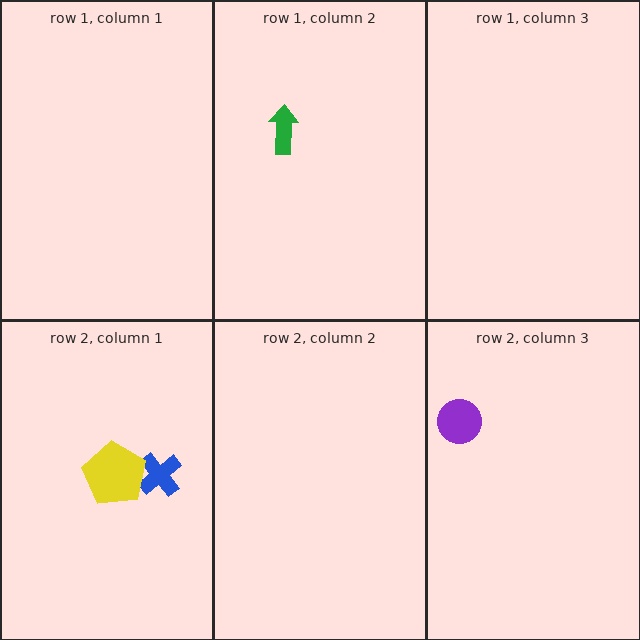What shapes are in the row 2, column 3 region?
The purple circle.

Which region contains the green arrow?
The row 1, column 2 region.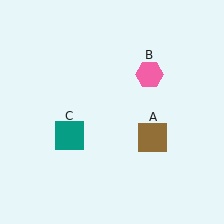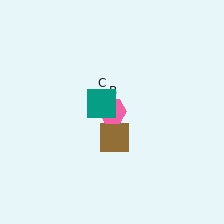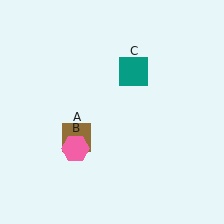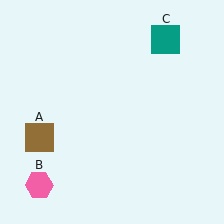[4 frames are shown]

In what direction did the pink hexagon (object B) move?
The pink hexagon (object B) moved down and to the left.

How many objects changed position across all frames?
3 objects changed position: brown square (object A), pink hexagon (object B), teal square (object C).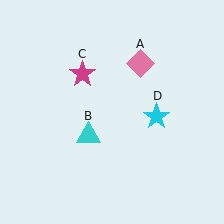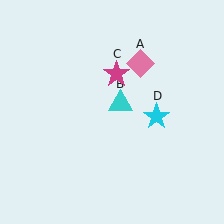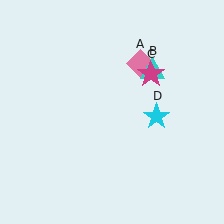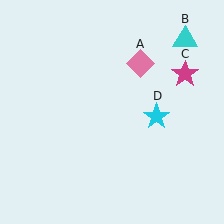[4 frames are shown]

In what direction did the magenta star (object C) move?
The magenta star (object C) moved right.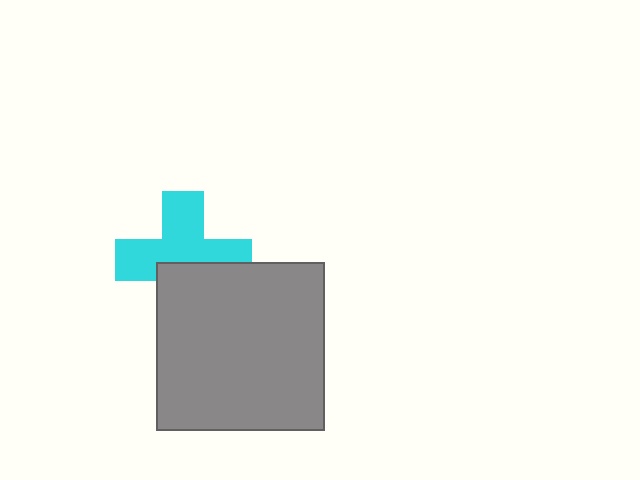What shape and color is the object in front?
The object in front is a gray square.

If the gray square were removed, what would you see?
You would see the complete cyan cross.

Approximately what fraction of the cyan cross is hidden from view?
Roughly 40% of the cyan cross is hidden behind the gray square.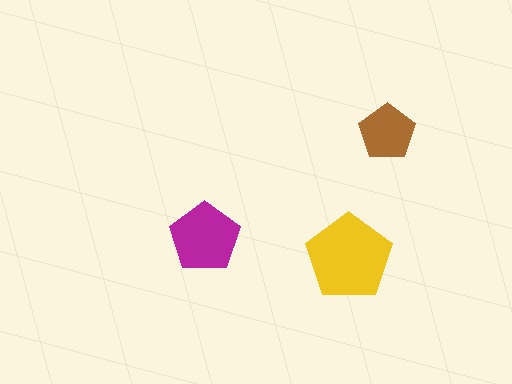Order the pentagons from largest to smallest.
the yellow one, the magenta one, the brown one.